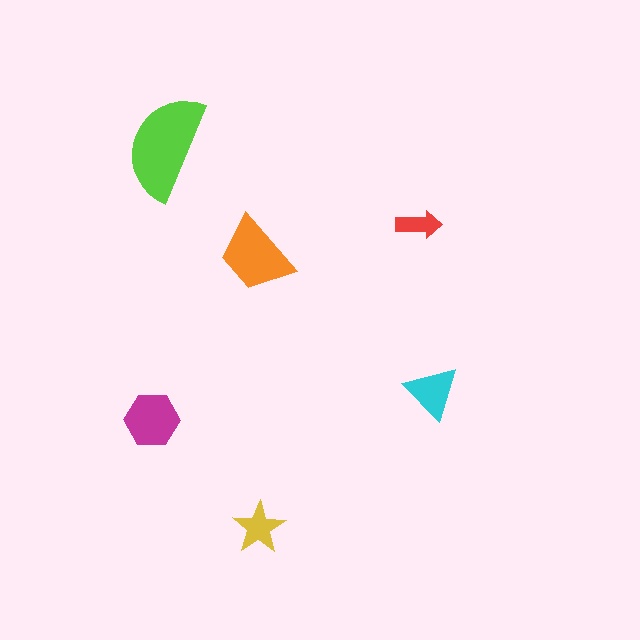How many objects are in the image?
There are 6 objects in the image.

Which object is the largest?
The lime semicircle.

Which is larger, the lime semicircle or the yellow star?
The lime semicircle.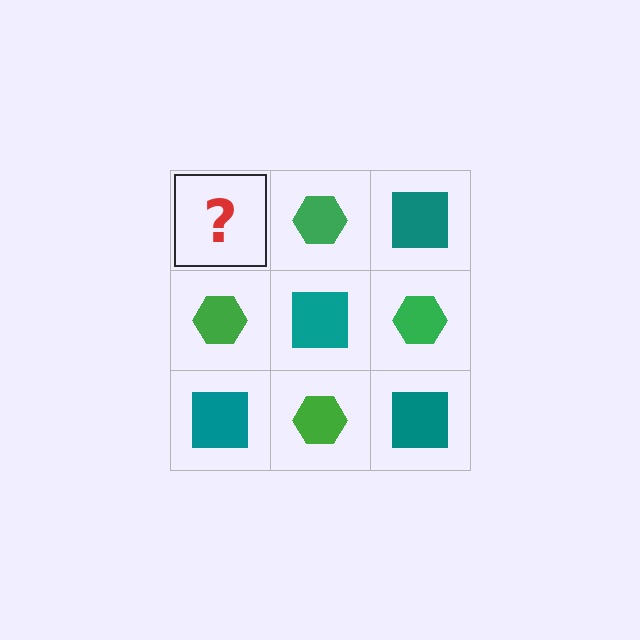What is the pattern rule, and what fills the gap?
The rule is that it alternates teal square and green hexagon in a checkerboard pattern. The gap should be filled with a teal square.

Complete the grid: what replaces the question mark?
The question mark should be replaced with a teal square.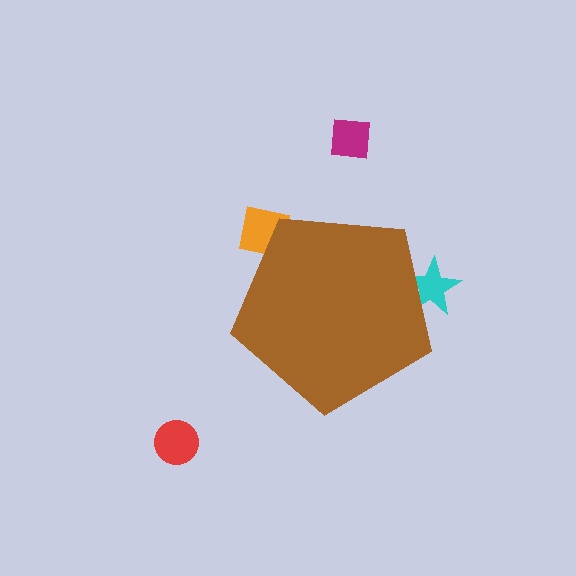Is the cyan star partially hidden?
Yes, the cyan star is partially hidden behind the brown pentagon.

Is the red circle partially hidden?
No, the red circle is fully visible.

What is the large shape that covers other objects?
A brown pentagon.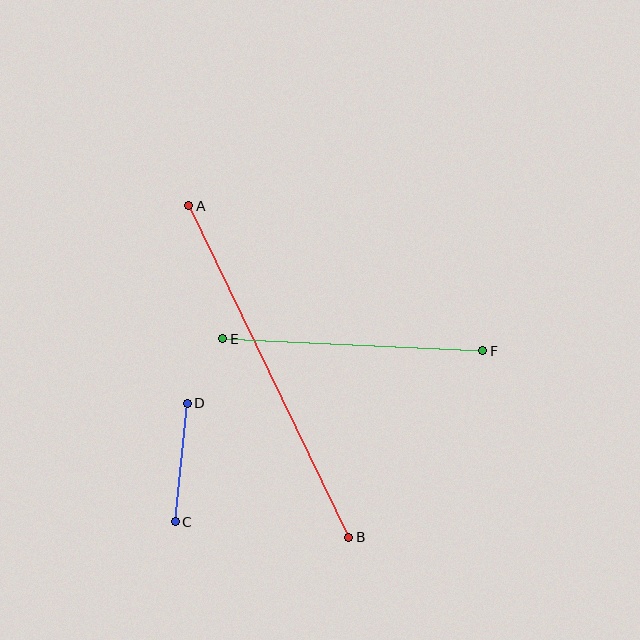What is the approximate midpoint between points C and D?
The midpoint is at approximately (181, 463) pixels.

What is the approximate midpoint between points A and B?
The midpoint is at approximately (269, 372) pixels.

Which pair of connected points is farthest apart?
Points A and B are farthest apart.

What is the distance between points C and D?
The distance is approximately 119 pixels.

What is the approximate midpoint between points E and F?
The midpoint is at approximately (353, 345) pixels.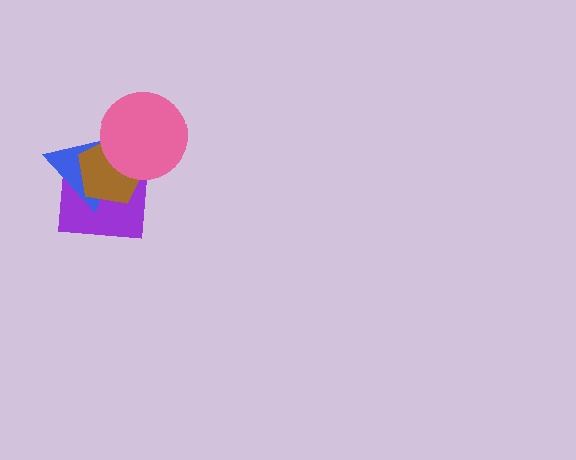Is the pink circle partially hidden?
No, no other shape covers it.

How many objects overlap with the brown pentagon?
3 objects overlap with the brown pentagon.